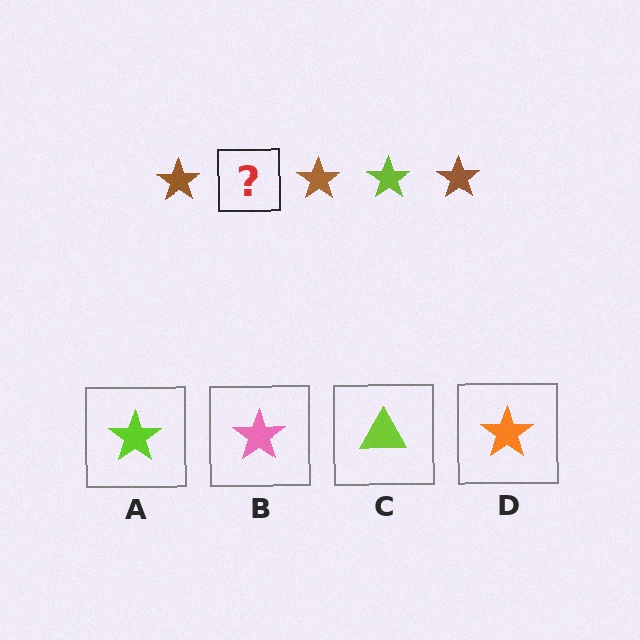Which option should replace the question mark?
Option A.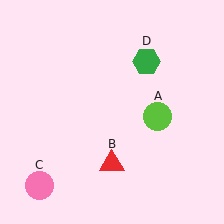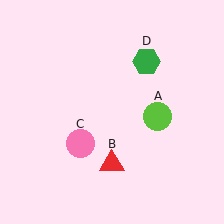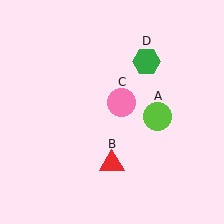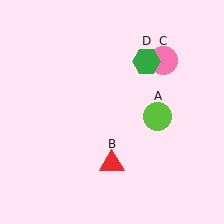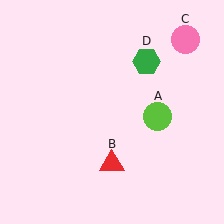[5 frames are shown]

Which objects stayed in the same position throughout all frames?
Lime circle (object A) and red triangle (object B) and green hexagon (object D) remained stationary.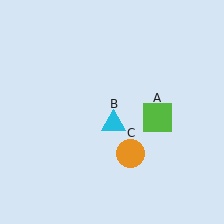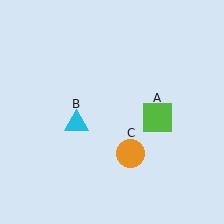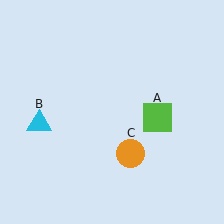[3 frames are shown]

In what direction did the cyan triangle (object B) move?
The cyan triangle (object B) moved left.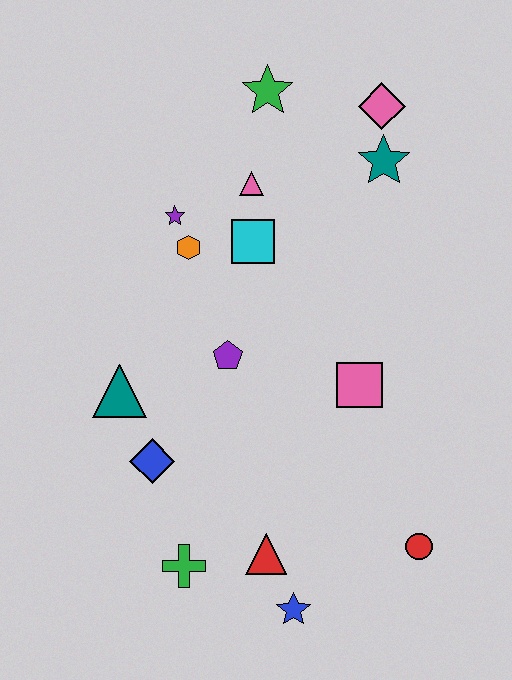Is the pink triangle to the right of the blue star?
No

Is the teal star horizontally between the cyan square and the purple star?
No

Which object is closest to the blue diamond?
The teal triangle is closest to the blue diamond.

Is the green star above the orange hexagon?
Yes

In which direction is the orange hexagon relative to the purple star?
The orange hexagon is below the purple star.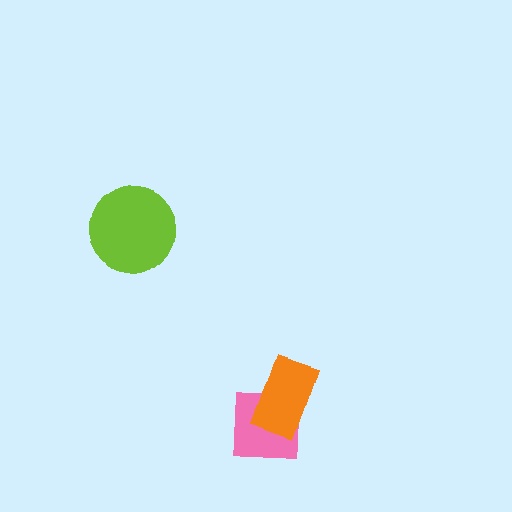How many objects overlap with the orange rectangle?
1 object overlaps with the orange rectangle.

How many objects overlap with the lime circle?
0 objects overlap with the lime circle.